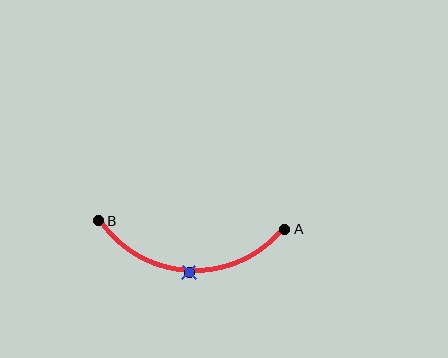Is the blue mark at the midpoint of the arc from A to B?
Yes. The blue mark lies on the arc at equal arc-length from both A and B — it is the arc midpoint.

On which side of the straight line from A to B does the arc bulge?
The arc bulges below the straight line connecting A and B.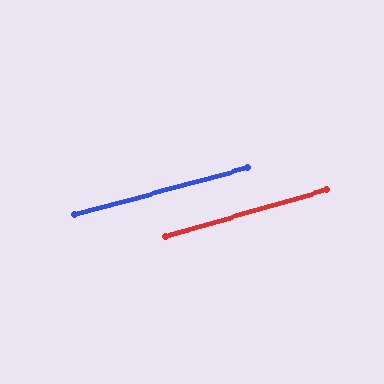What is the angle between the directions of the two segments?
Approximately 1 degree.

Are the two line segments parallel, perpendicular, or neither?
Parallel — their directions differ by only 1.0°.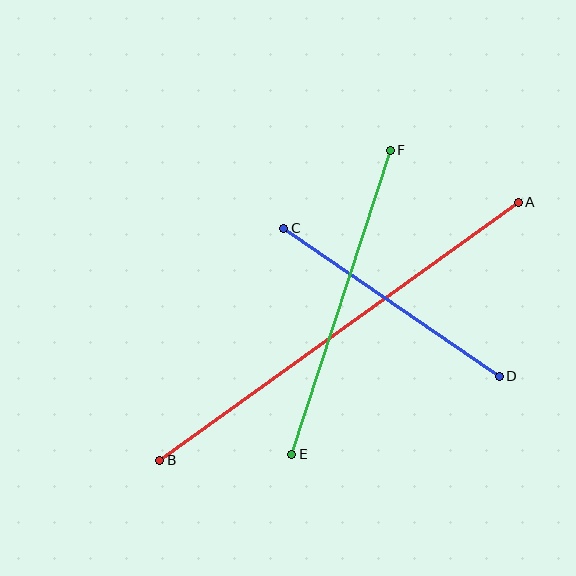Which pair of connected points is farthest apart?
Points A and B are farthest apart.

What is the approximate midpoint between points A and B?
The midpoint is at approximately (339, 331) pixels.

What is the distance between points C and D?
The distance is approximately 262 pixels.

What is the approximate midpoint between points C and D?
The midpoint is at approximately (392, 302) pixels.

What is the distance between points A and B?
The distance is approximately 442 pixels.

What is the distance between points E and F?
The distance is approximately 320 pixels.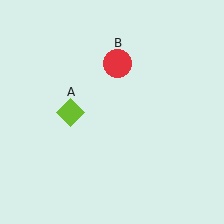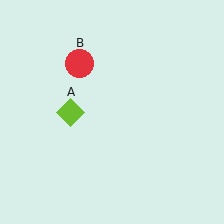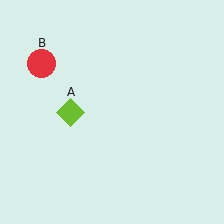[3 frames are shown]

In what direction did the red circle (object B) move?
The red circle (object B) moved left.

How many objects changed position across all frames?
1 object changed position: red circle (object B).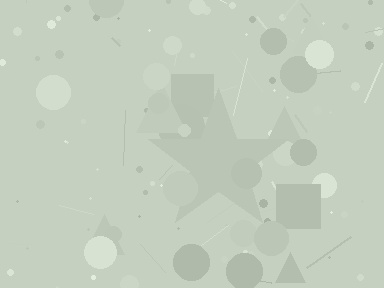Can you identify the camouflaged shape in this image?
The camouflaged shape is a star.